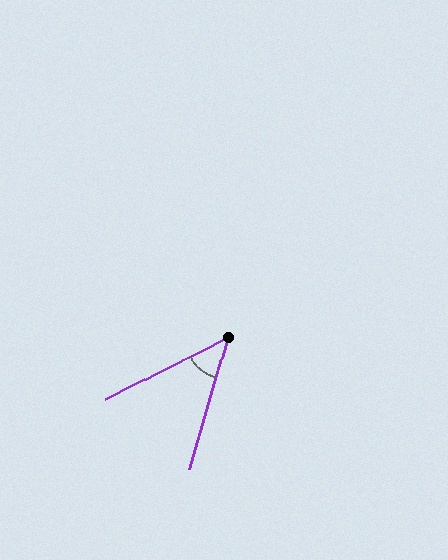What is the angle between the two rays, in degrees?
Approximately 47 degrees.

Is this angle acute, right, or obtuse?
It is acute.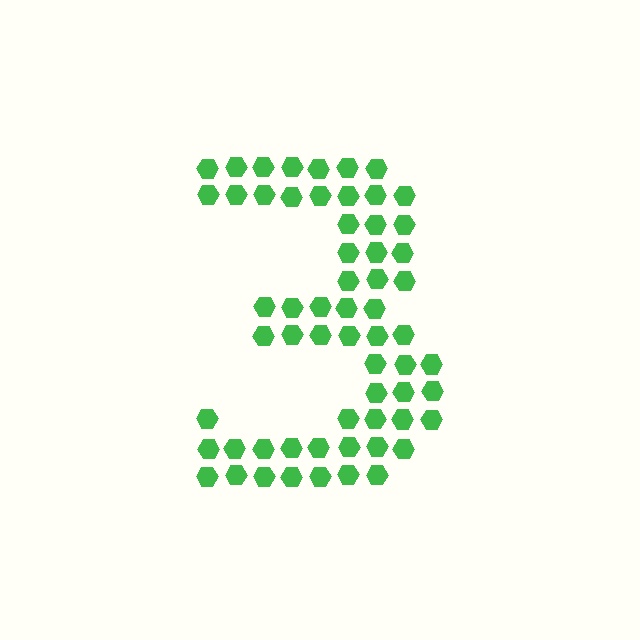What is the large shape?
The large shape is the digit 3.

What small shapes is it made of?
It is made of small hexagons.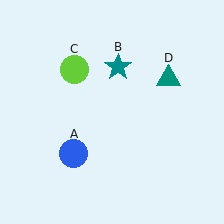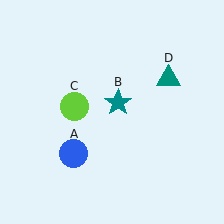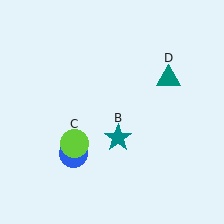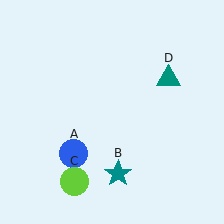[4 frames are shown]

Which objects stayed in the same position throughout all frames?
Blue circle (object A) and teal triangle (object D) remained stationary.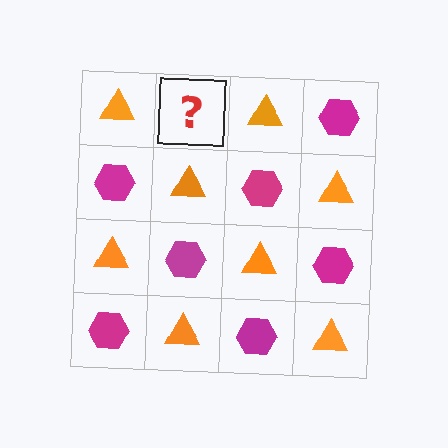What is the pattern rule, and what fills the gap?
The rule is that it alternates orange triangle and magenta hexagon in a checkerboard pattern. The gap should be filled with a magenta hexagon.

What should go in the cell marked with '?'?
The missing cell should contain a magenta hexagon.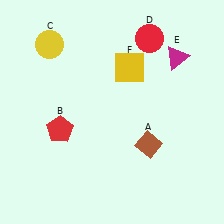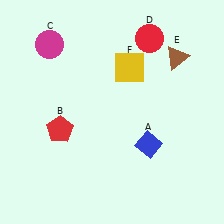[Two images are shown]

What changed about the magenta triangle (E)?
In Image 1, E is magenta. In Image 2, it changed to brown.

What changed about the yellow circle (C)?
In Image 1, C is yellow. In Image 2, it changed to magenta.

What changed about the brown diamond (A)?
In Image 1, A is brown. In Image 2, it changed to blue.